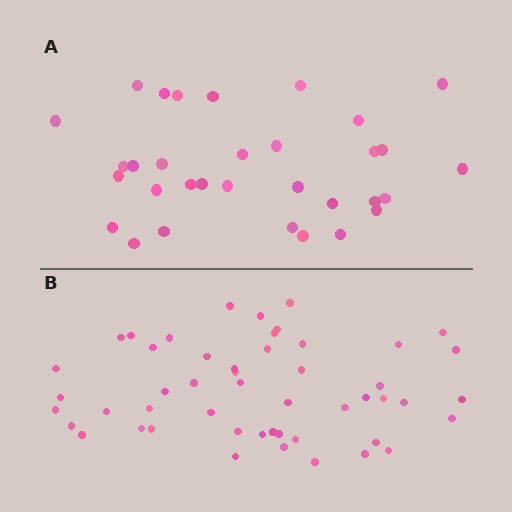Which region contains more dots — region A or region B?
Region B (the bottom region) has more dots.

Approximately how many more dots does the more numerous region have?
Region B has approximately 20 more dots than region A.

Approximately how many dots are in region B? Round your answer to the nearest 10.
About 50 dots.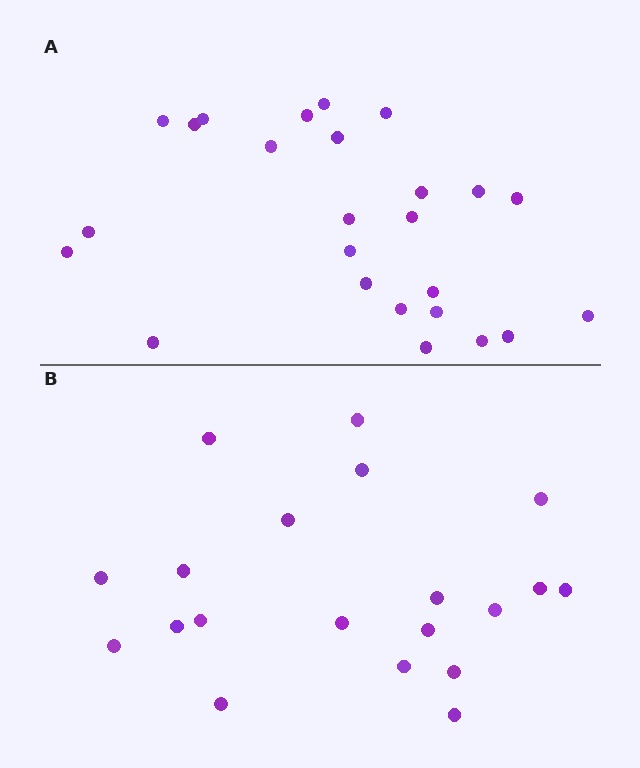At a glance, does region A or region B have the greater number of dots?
Region A (the top region) has more dots.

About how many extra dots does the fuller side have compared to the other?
Region A has about 5 more dots than region B.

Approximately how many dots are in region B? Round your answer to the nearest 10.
About 20 dots.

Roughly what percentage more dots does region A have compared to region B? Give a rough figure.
About 25% more.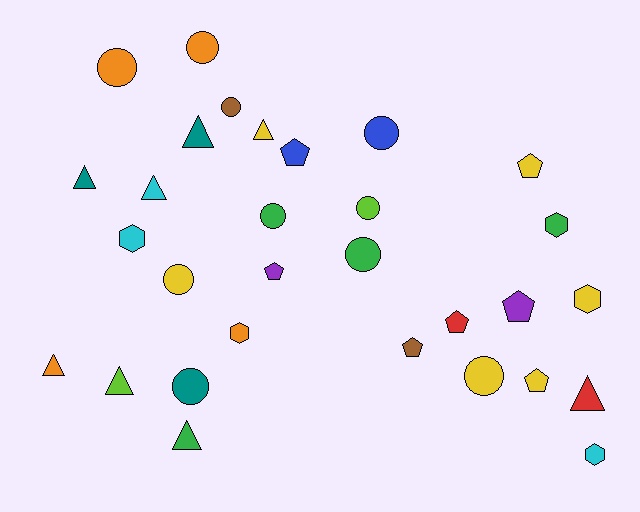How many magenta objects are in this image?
There are no magenta objects.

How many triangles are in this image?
There are 8 triangles.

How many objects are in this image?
There are 30 objects.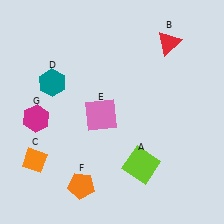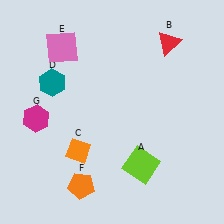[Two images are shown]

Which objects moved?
The objects that moved are: the orange diamond (C), the pink square (E).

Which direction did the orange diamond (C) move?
The orange diamond (C) moved right.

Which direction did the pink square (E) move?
The pink square (E) moved up.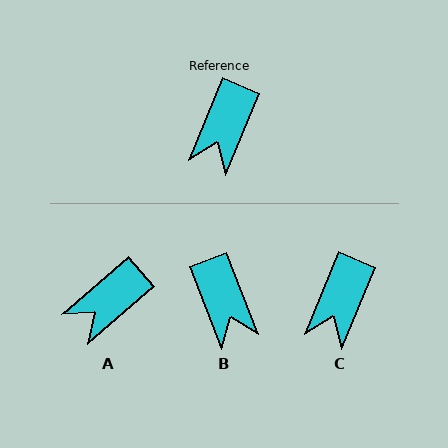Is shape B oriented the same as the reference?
No, it is off by about 43 degrees.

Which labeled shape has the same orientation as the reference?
C.